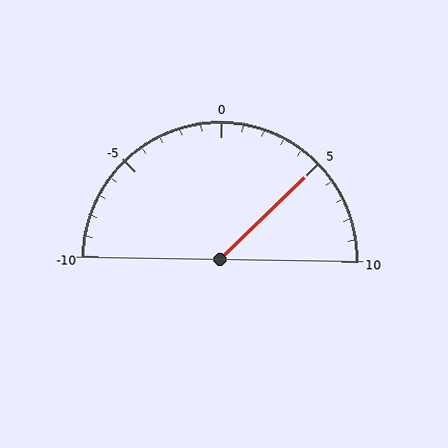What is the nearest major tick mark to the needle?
The nearest major tick mark is 5.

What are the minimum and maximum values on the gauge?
The gauge ranges from -10 to 10.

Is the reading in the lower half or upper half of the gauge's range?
The reading is in the upper half of the range (-10 to 10).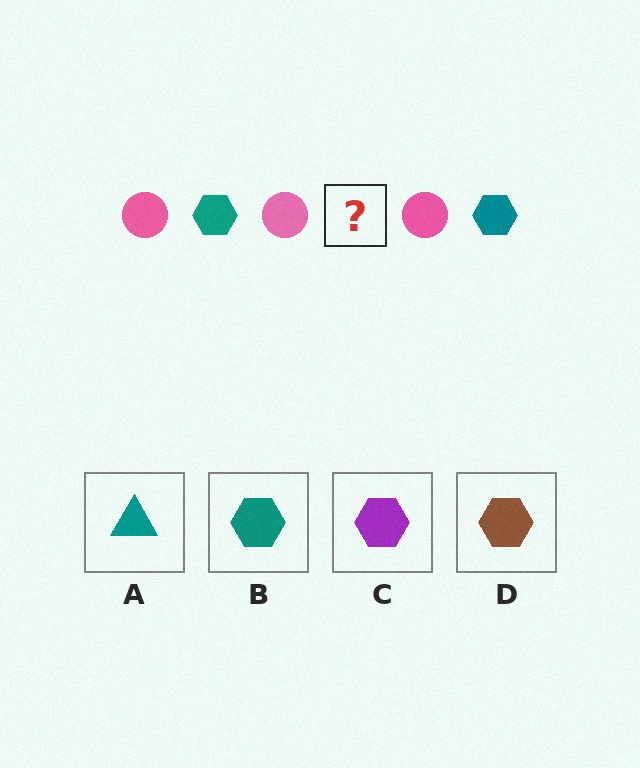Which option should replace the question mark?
Option B.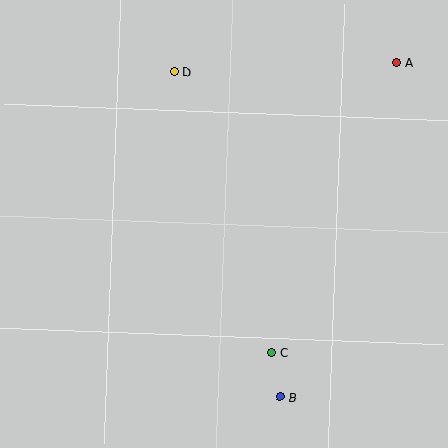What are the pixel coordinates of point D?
Point D is at (174, 72).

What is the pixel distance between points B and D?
The distance between B and D is 342 pixels.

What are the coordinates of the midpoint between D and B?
The midpoint between D and B is at (227, 234).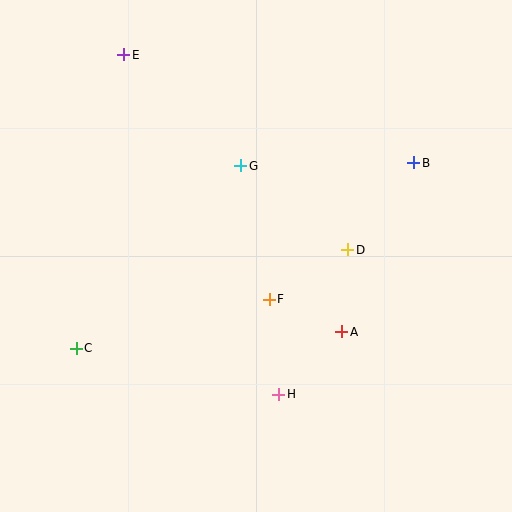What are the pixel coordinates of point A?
Point A is at (342, 332).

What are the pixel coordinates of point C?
Point C is at (76, 348).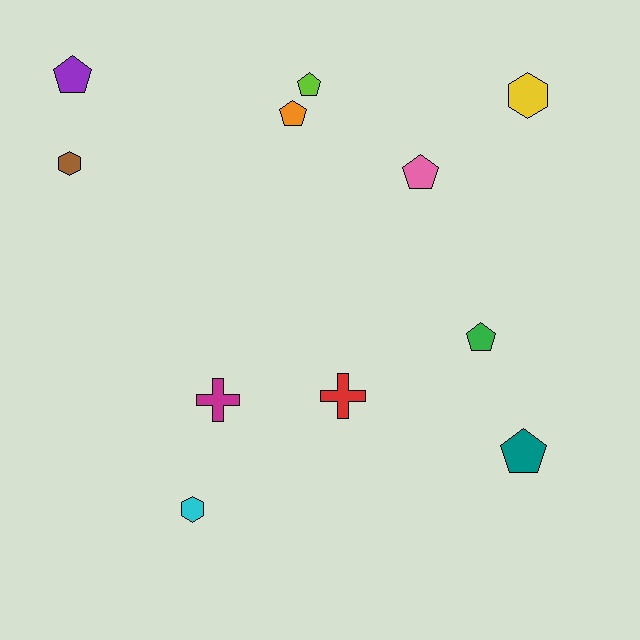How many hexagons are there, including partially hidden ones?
There are 3 hexagons.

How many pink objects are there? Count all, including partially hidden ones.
There is 1 pink object.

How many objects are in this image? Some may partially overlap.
There are 11 objects.